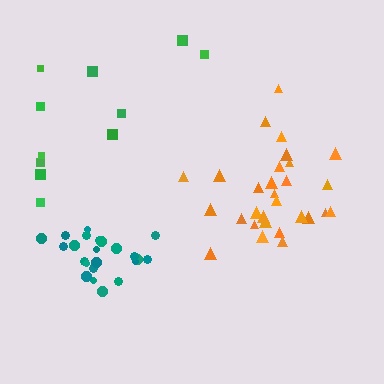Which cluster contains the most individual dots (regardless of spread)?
Orange (29).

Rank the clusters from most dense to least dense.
teal, orange, green.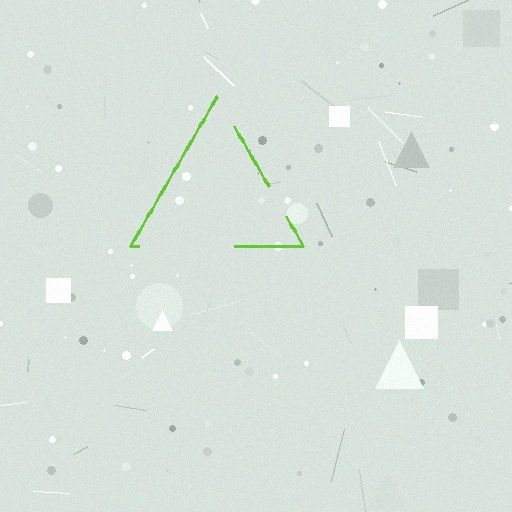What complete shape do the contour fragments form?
The contour fragments form a triangle.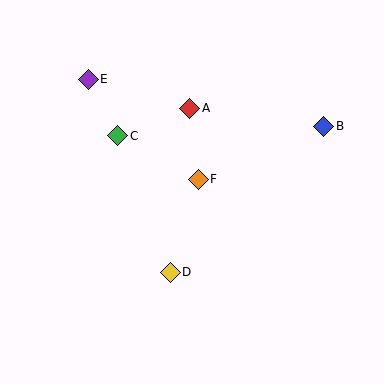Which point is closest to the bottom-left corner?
Point D is closest to the bottom-left corner.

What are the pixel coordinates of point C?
Point C is at (118, 136).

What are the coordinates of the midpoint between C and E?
The midpoint between C and E is at (103, 107).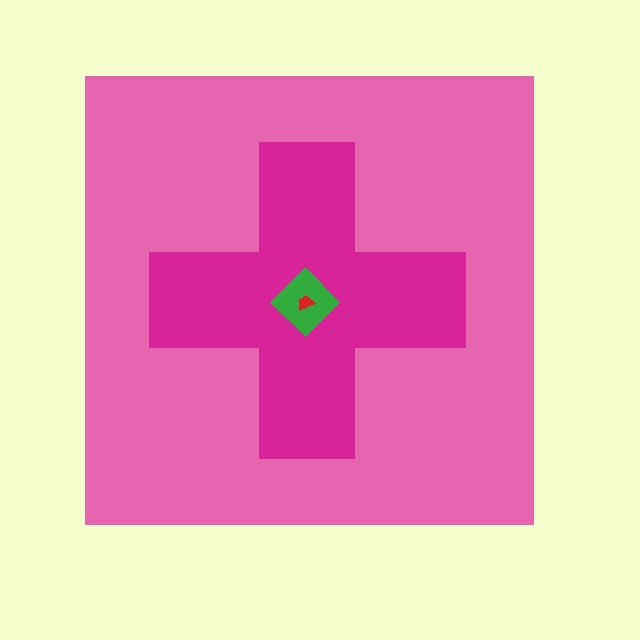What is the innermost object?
The red trapezoid.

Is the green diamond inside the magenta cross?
Yes.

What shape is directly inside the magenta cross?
The green diamond.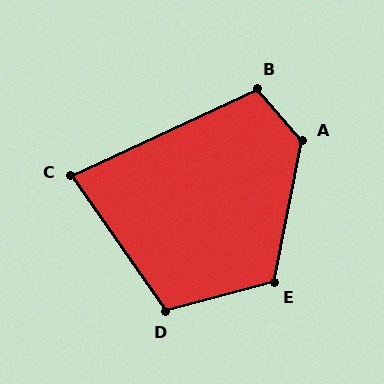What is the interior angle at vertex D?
Approximately 110 degrees (obtuse).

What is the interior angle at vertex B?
Approximately 106 degrees (obtuse).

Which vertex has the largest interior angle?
A, at approximately 127 degrees.